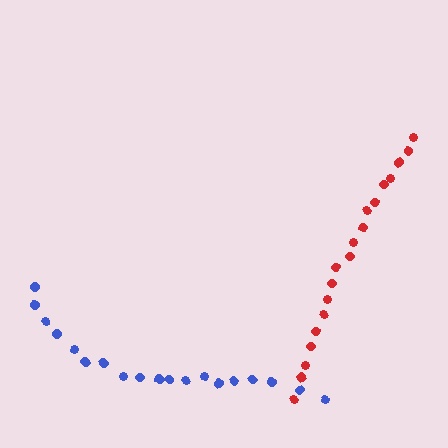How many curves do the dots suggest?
There are 2 distinct paths.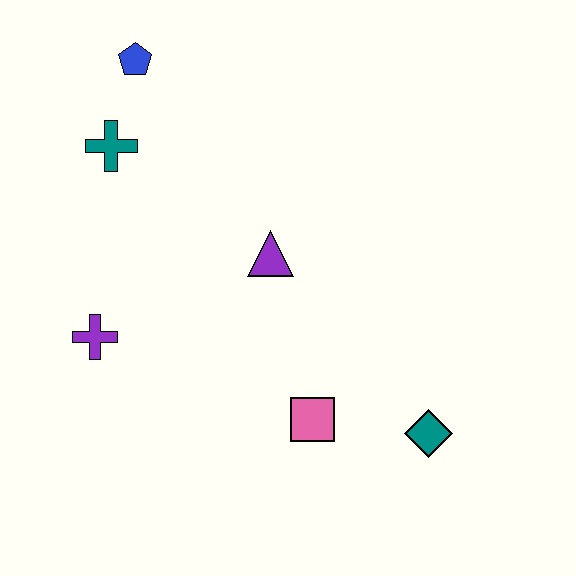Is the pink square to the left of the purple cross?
No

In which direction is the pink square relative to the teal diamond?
The pink square is to the left of the teal diamond.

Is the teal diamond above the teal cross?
No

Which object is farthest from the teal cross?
The teal diamond is farthest from the teal cross.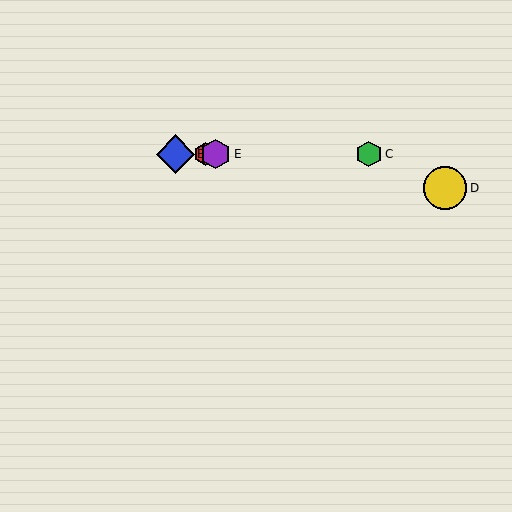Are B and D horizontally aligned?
No, B is at y≈154 and D is at y≈188.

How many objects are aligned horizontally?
4 objects (A, B, C, E) are aligned horizontally.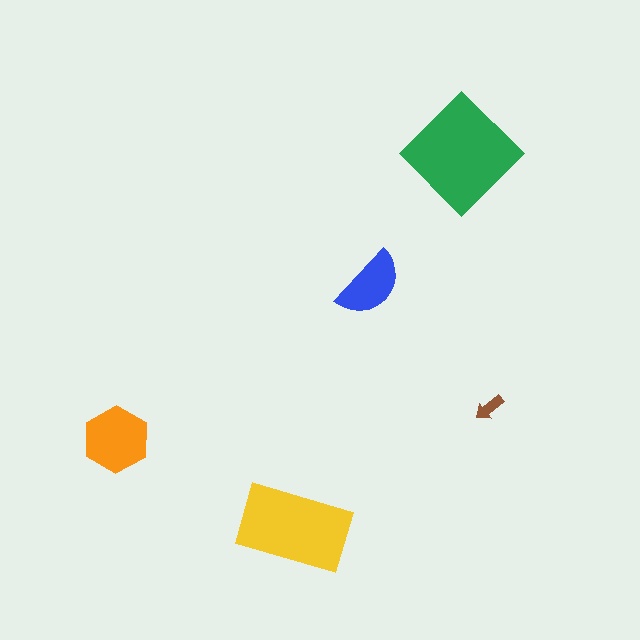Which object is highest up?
The green diamond is topmost.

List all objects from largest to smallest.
The green diamond, the yellow rectangle, the orange hexagon, the blue semicircle, the brown arrow.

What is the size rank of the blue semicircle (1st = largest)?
4th.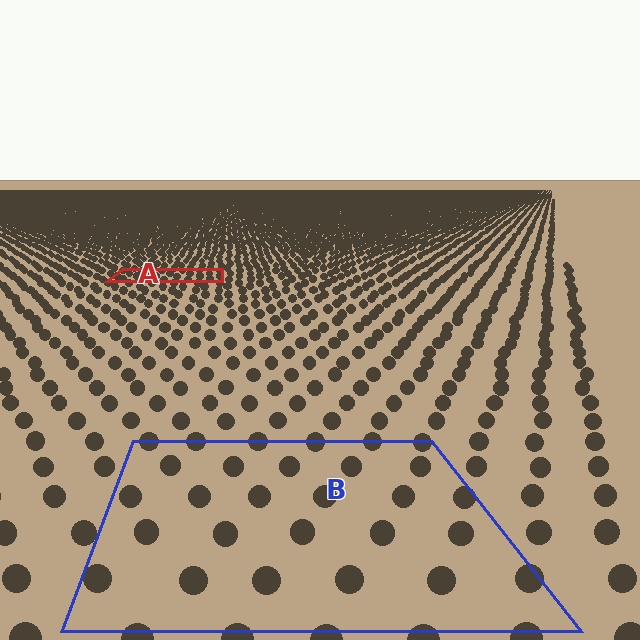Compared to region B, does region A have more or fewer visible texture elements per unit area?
Region A has more texture elements per unit area — they are packed more densely because it is farther away.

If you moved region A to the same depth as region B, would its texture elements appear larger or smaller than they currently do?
They would appear larger. At a closer depth, the same texture elements are projected at a bigger on-screen size.